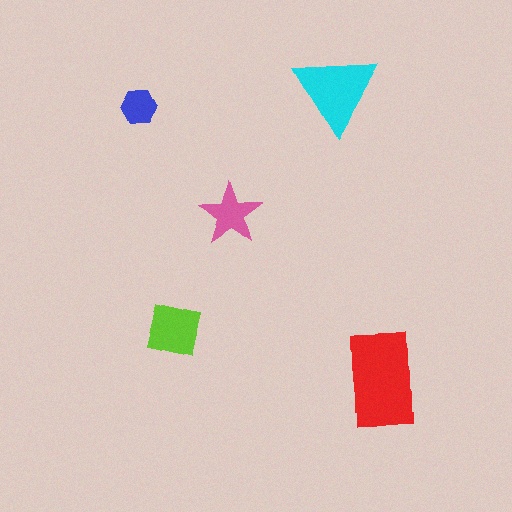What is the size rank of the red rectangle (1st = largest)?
1st.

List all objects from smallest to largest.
The blue hexagon, the pink star, the lime square, the cyan triangle, the red rectangle.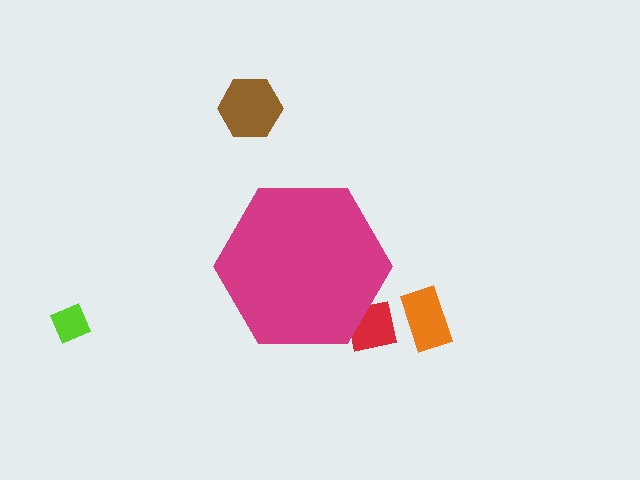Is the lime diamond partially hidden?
No, the lime diamond is fully visible.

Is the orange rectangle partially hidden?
No, the orange rectangle is fully visible.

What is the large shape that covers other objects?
A magenta hexagon.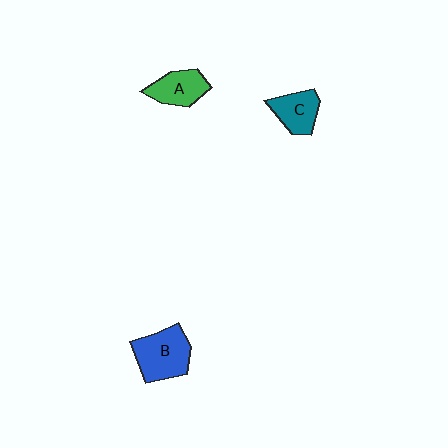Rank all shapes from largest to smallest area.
From largest to smallest: B (blue), A (green), C (teal).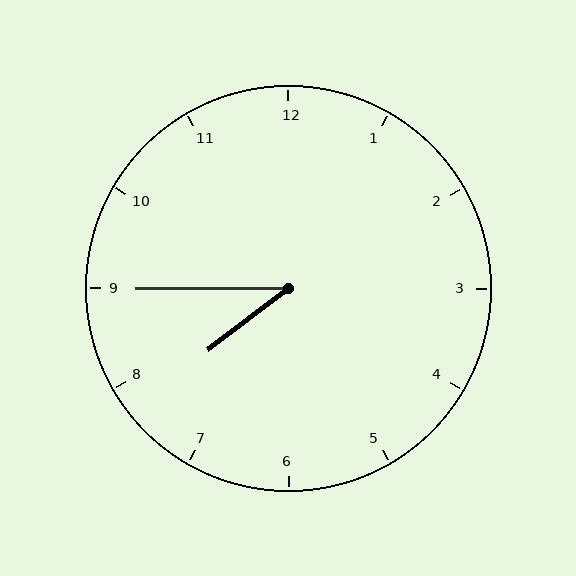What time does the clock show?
7:45.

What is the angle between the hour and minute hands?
Approximately 38 degrees.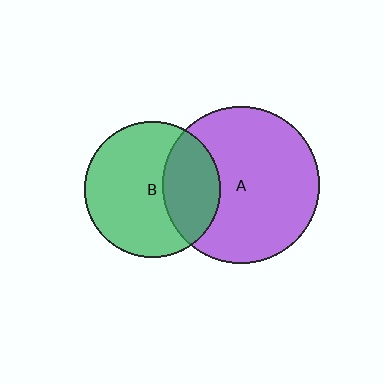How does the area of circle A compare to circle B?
Approximately 1.3 times.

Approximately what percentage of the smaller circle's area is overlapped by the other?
Approximately 30%.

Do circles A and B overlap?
Yes.